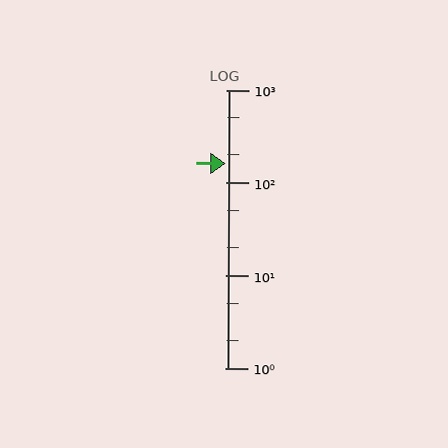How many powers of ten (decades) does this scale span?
The scale spans 3 decades, from 1 to 1000.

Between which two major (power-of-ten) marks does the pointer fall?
The pointer is between 100 and 1000.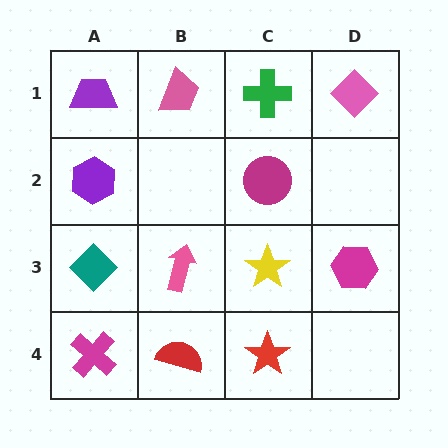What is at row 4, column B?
A red semicircle.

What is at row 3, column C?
A yellow star.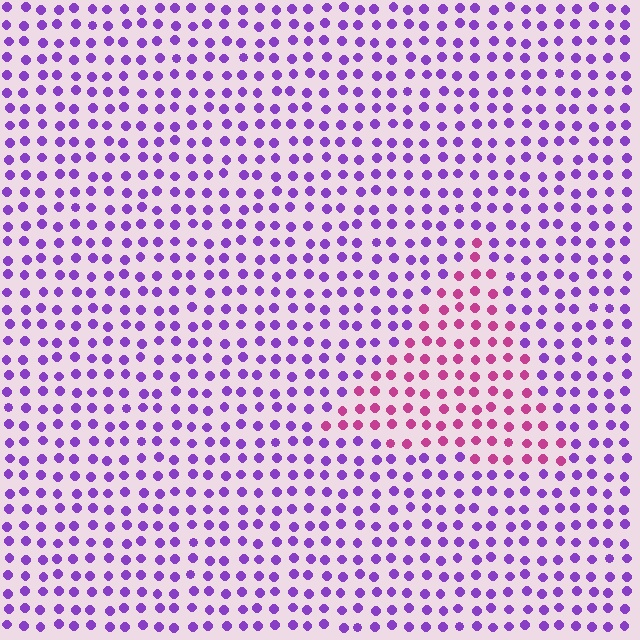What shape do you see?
I see a triangle.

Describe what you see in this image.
The image is filled with small purple elements in a uniform arrangement. A triangle-shaped region is visible where the elements are tinted to a slightly different hue, forming a subtle color boundary.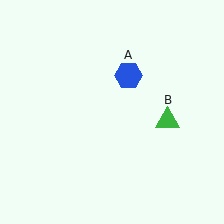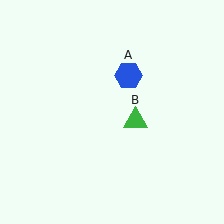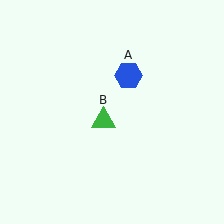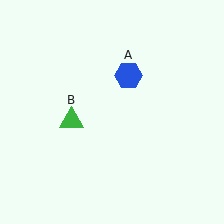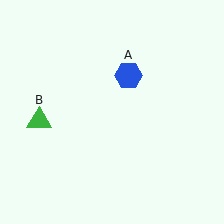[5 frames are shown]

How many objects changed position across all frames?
1 object changed position: green triangle (object B).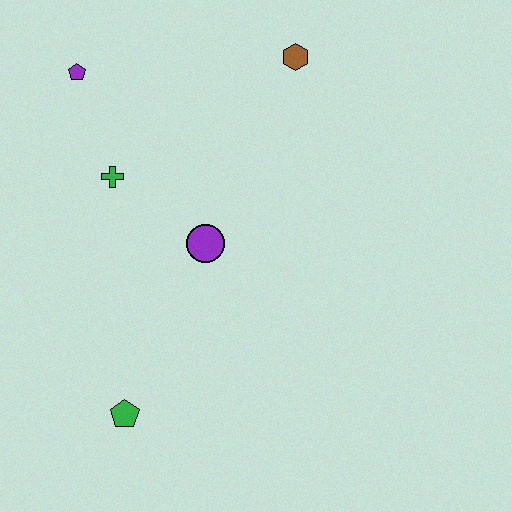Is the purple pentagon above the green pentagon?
Yes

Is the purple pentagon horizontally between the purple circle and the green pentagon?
No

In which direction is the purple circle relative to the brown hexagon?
The purple circle is below the brown hexagon.